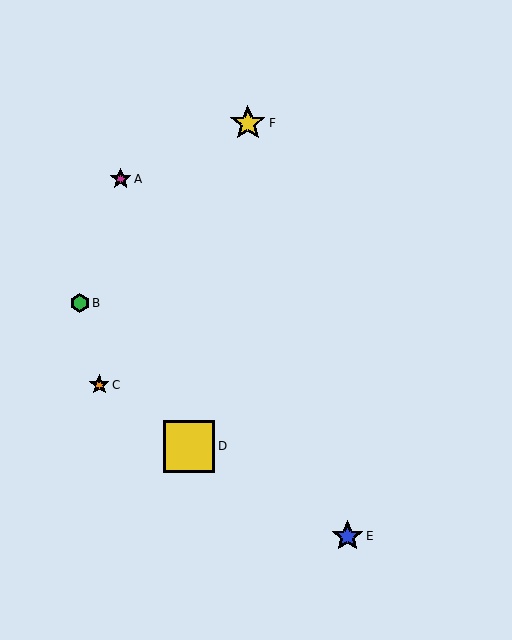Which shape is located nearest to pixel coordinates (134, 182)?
The magenta star (labeled A) at (121, 179) is nearest to that location.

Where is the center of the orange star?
The center of the orange star is at (99, 385).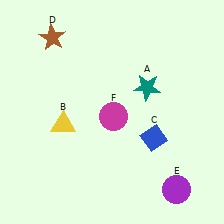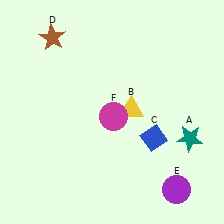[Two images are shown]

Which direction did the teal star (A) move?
The teal star (A) moved down.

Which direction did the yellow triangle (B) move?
The yellow triangle (B) moved right.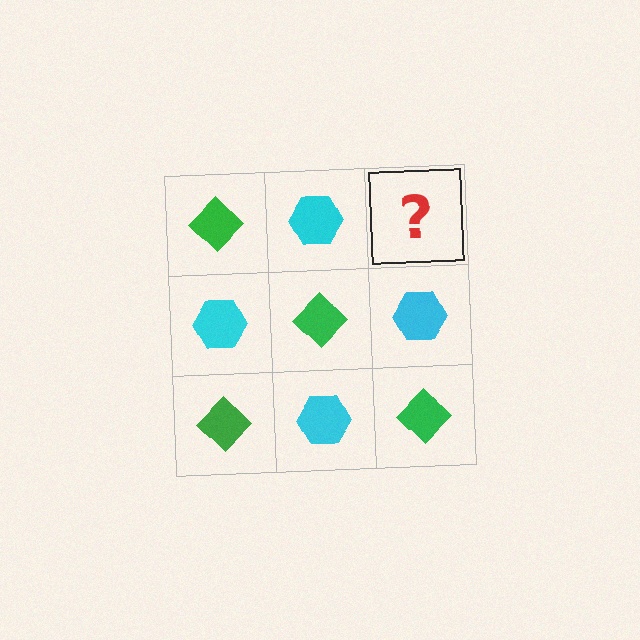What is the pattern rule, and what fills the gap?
The rule is that it alternates green diamond and cyan hexagon in a checkerboard pattern. The gap should be filled with a green diamond.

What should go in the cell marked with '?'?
The missing cell should contain a green diamond.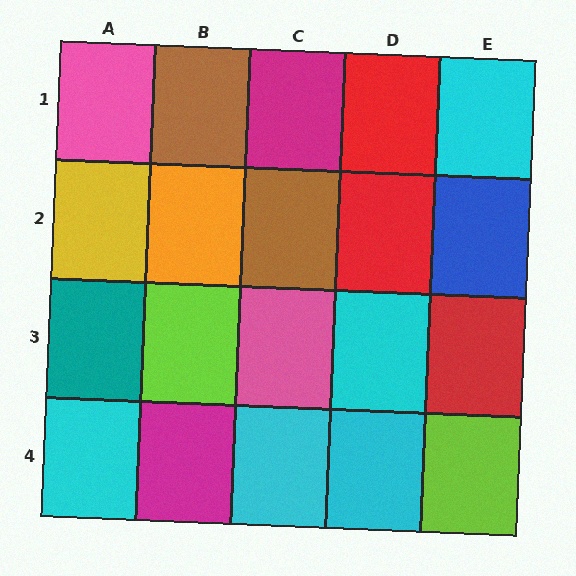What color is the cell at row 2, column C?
Brown.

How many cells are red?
3 cells are red.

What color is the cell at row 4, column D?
Cyan.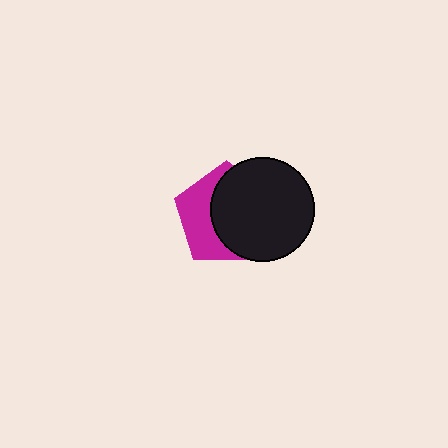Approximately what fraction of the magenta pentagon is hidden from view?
Roughly 60% of the magenta pentagon is hidden behind the black circle.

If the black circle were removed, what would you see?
You would see the complete magenta pentagon.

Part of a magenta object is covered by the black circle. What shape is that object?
It is a pentagon.